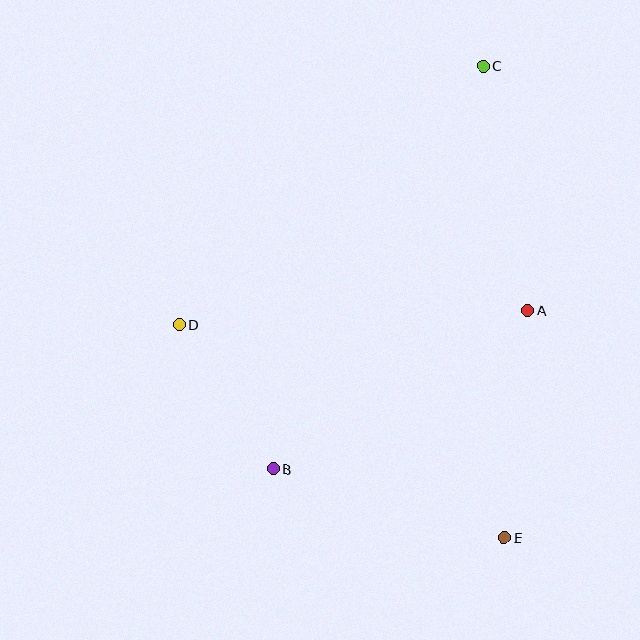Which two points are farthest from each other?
Points C and E are farthest from each other.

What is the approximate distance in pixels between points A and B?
The distance between A and B is approximately 300 pixels.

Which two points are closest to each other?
Points B and D are closest to each other.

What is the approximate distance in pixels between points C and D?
The distance between C and D is approximately 400 pixels.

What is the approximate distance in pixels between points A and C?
The distance between A and C is approximately 249 pixels.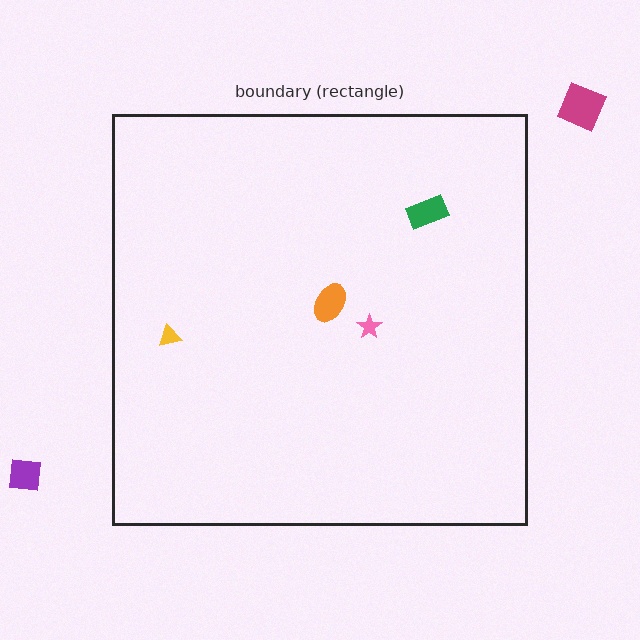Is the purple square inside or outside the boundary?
Outside.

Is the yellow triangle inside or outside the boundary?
Inside.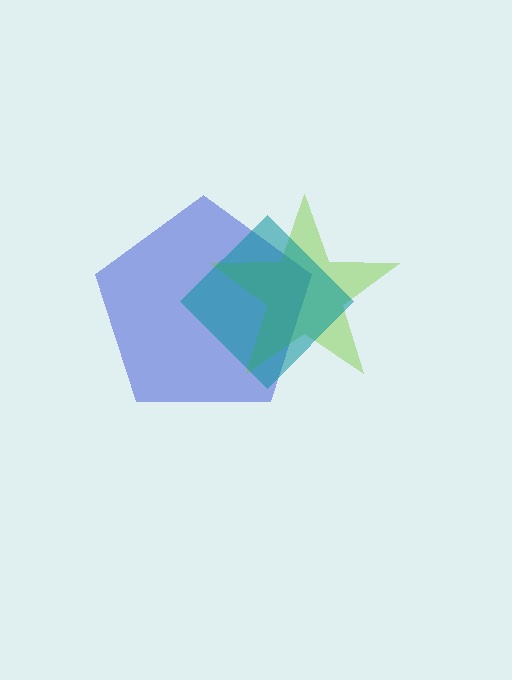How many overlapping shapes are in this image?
There are 3 overlapping shapes in the image.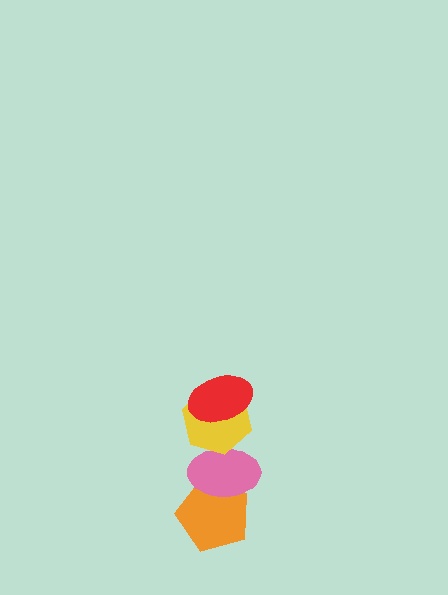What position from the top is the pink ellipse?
The pink ellipse is 3rd from the top.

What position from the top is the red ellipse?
The red ellipse is 1st from the top.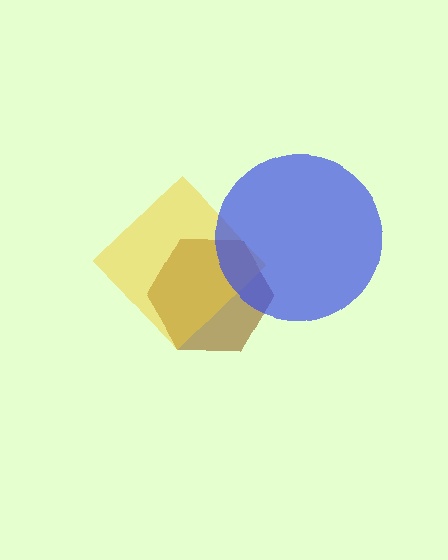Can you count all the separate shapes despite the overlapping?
Yes, there are 3 separate shapes.